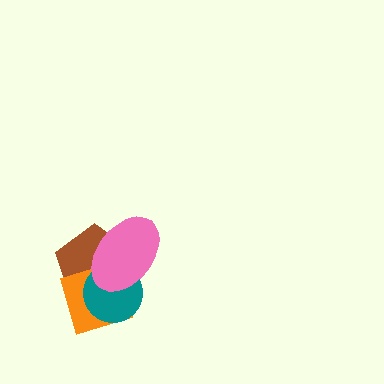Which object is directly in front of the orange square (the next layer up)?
The teal circle is directly in front of the orange square.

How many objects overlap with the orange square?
3 objects overlap with the orange square.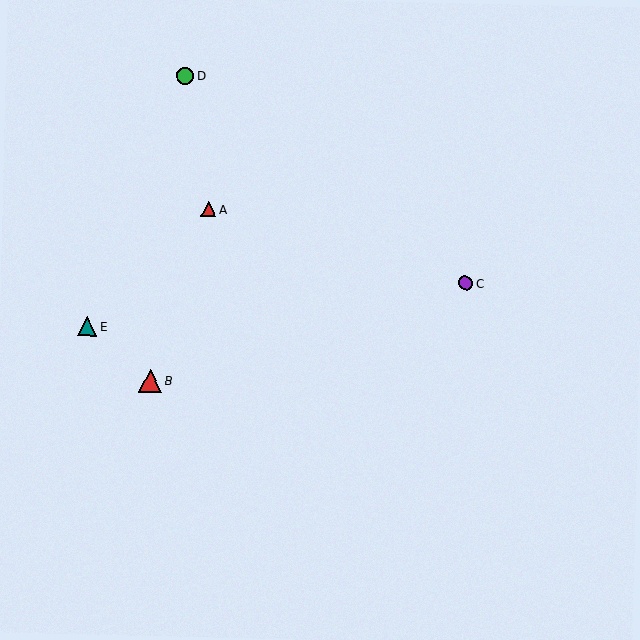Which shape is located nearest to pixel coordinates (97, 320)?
The teal triangle (labeled E) at (87, 326) is nearest to that location.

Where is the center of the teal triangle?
The center of the teal triangle is at (87, 326).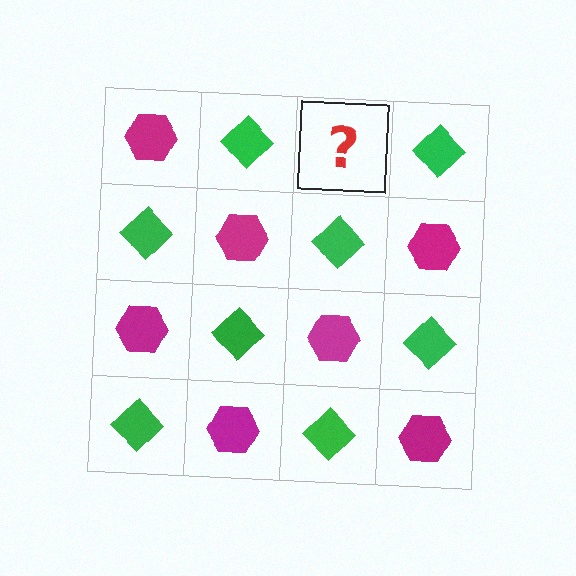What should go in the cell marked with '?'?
The missing cell should contain a magenta hexagon.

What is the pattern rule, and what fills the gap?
The rule is that it alternates magenta hexagon and green diamond in a checkerboard pattern. The gap should be filled with a magenta hexagon.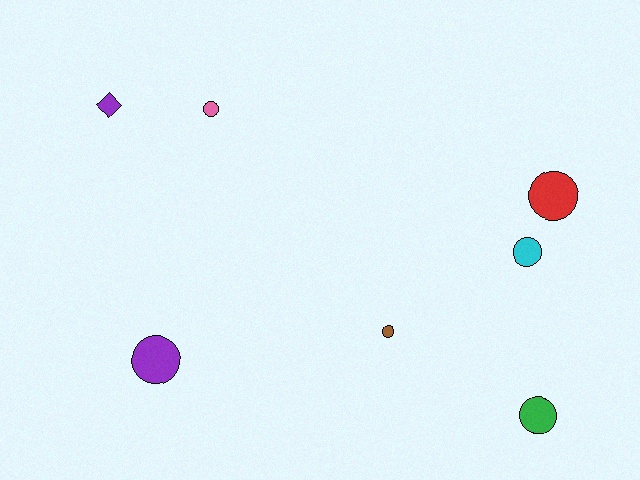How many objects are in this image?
There are 7 objects.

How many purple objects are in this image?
There are 2 purple objects.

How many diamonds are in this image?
There is 1 diamond.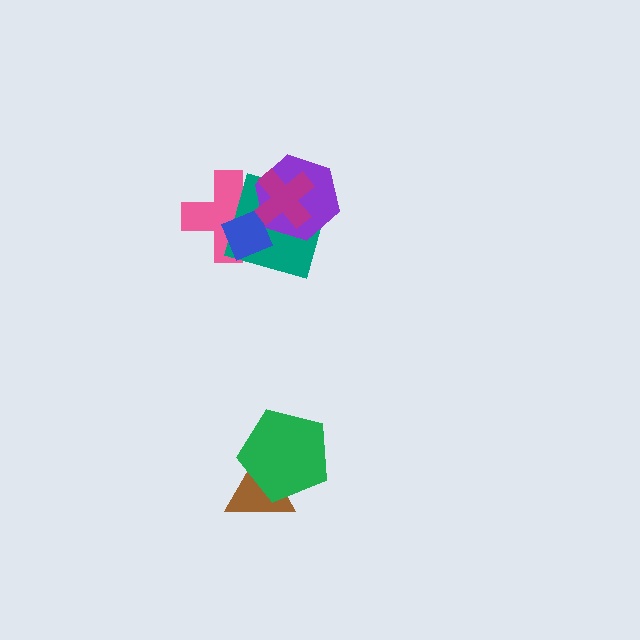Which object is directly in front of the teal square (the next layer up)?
The purple hexagon is directly in front of the teal square.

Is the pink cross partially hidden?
Yes, it is partially covered by another shape.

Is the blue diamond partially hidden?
Yes, it is partially covered by another shape.